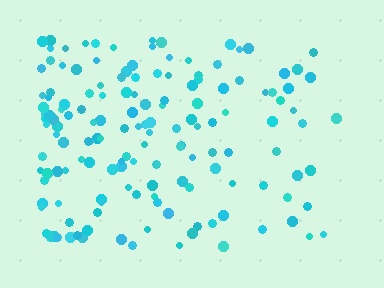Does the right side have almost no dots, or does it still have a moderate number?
Still a moderate number, just noticeably fewer than the left.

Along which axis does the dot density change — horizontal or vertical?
Horizontal.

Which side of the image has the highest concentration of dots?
The left.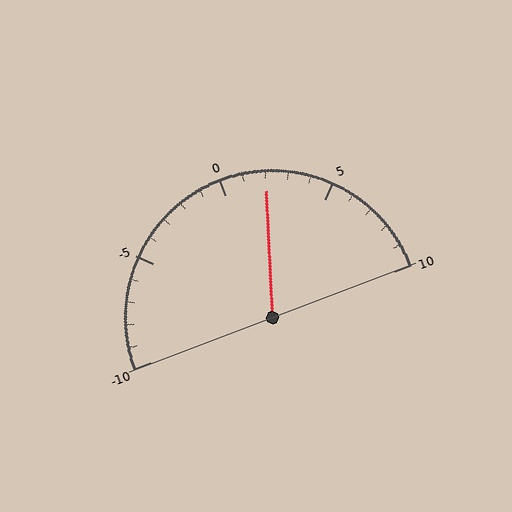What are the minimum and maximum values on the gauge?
The gauge ranges from -10 to 10.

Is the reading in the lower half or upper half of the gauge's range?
The reading is in the upper half of the range (-10 to 10).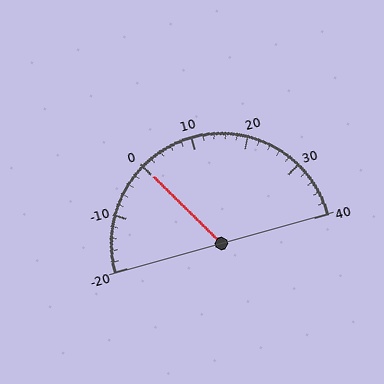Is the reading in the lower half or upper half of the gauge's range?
The reading is in the lower half of the range (-20 to 40).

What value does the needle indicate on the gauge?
The needle indicates approximately 0.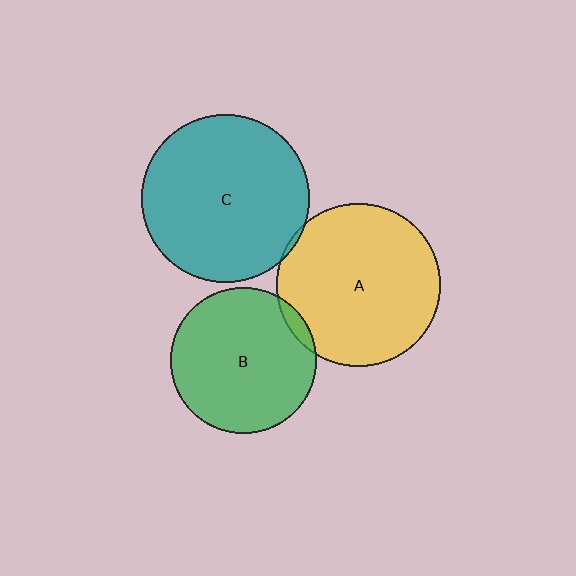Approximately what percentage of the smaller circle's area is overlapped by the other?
Approximately 5%.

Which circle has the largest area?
Circle C (teal).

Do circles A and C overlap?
Yes.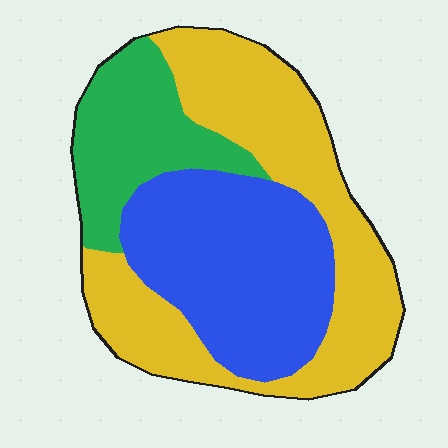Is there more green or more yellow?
Yellow.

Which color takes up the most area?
Yellow, at roughly 45%.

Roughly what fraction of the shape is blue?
Blue takes up about three eighths (3/8) of the shape.